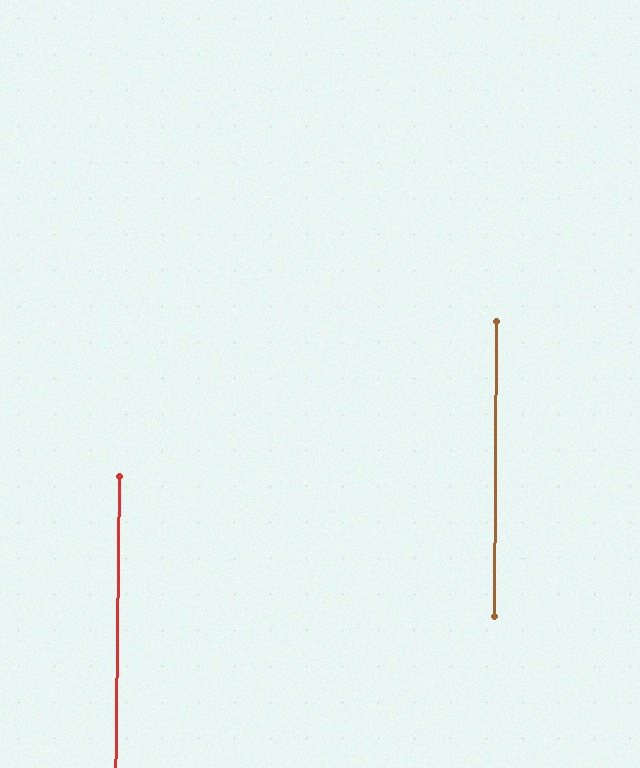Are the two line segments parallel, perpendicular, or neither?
Parallel — their directions differ by only 0.2°.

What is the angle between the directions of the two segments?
Approximately 0 degrees.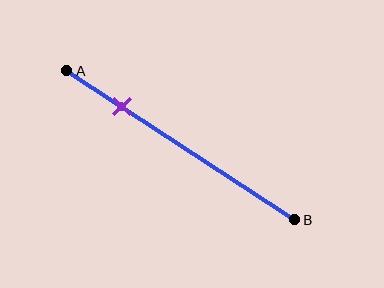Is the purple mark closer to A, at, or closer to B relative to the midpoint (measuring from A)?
The purple mark is closer to point A than the midpoint of segment AB.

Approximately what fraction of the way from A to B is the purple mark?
The purple mark is approximately 25% of the way from A to B.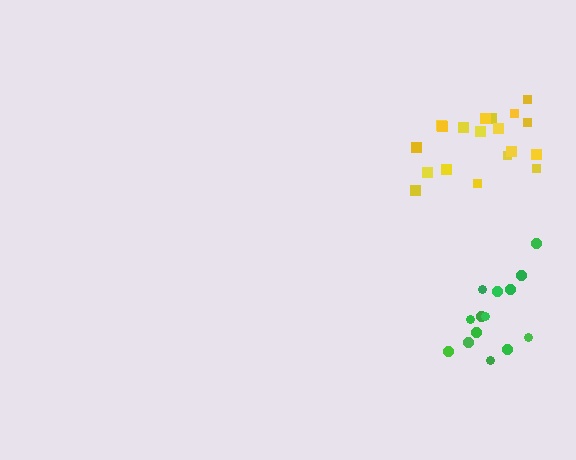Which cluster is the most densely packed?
Green.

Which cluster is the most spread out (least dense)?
Yellow.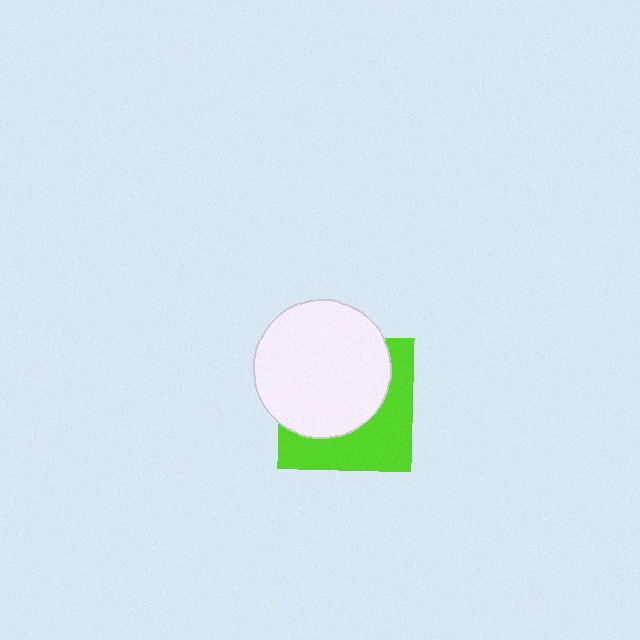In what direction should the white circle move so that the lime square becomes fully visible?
The white circle should move toward the upper-left. That is the shortest direction to clear the overlap and leave the lime square fully visible.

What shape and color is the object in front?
The object in front is a white circle.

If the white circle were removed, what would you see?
You would see the complete lime square.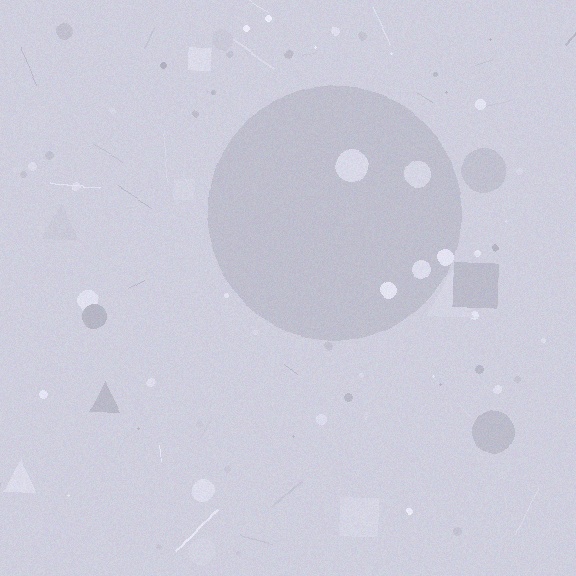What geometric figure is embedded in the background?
A circle is embedded in the background.